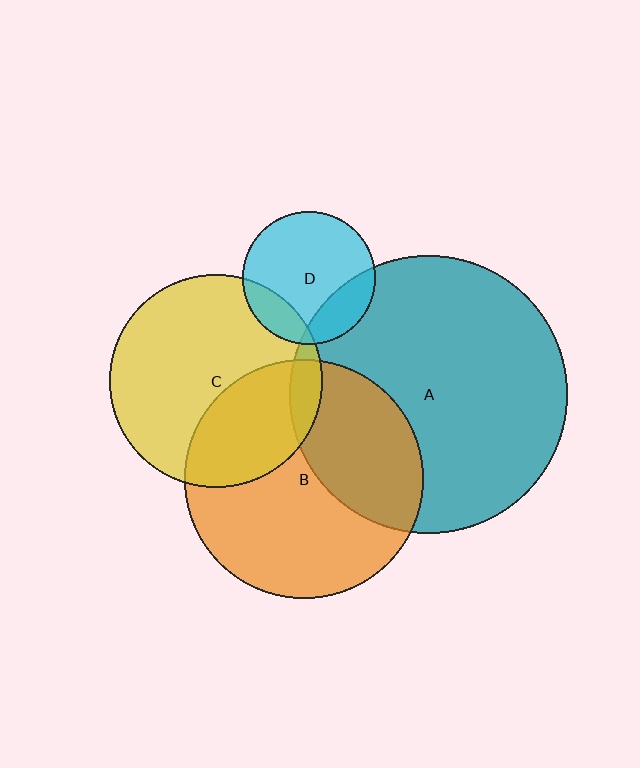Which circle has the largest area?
Circle A (teal).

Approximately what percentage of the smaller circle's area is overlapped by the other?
Approximately 15%.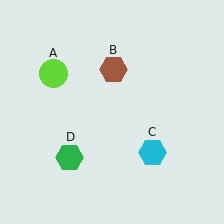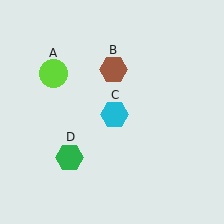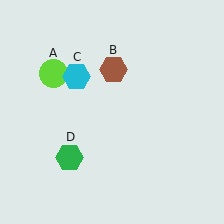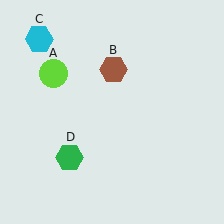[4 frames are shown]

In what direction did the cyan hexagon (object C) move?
The cyan hexagon (object C) moved up and to the left.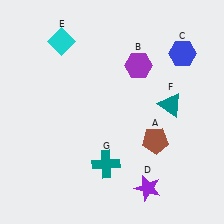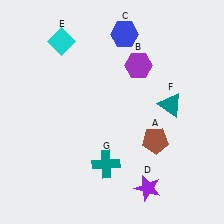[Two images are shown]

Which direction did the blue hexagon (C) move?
The blue hexagon (C) moved left.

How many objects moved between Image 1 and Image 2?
1 object moved between the two images.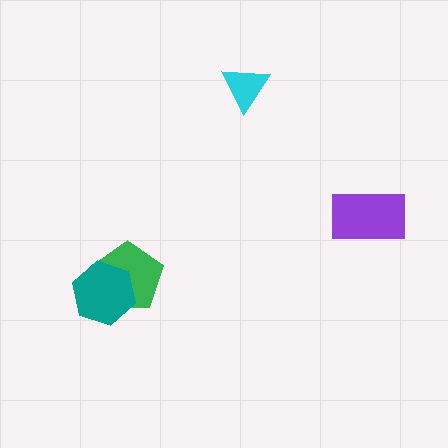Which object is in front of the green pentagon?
The teal hexagon is in front of the green pentagon.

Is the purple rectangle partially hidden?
No, no other shape covers it.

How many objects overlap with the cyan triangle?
0 objects overlap with the cyan triangle.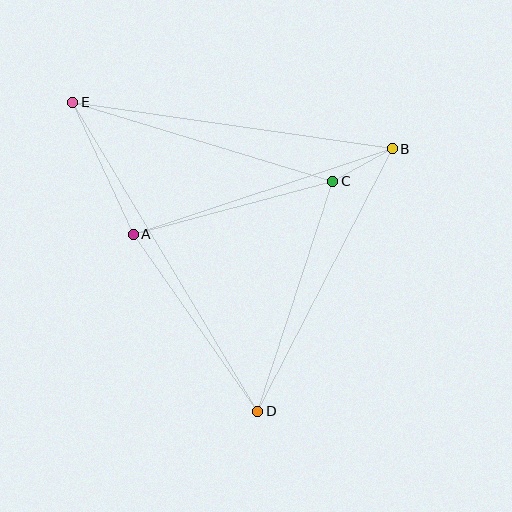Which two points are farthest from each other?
Points D and E are farthest from each other.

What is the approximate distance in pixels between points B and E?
The distance between B and E is approximately 323 pixels.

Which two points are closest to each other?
Points B and C are closest to each other.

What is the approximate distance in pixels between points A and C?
The distance between A and C is approximately 206 pixels.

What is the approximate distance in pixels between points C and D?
The distance between C and D is approximately 241 pixels.